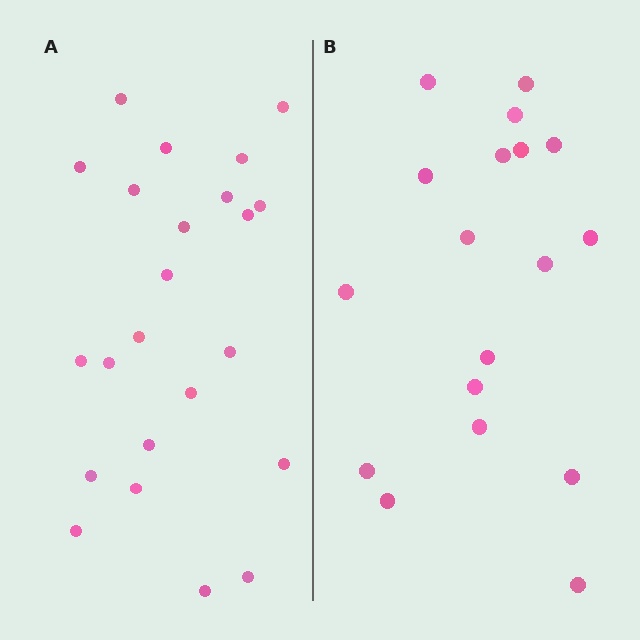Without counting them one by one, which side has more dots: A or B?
Region A (the left region) has more dots.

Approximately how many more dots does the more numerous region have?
Region A has about 5 more dots than region B.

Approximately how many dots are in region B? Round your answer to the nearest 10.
About 20 dots. (The exact count is 18, which rounds to 20.)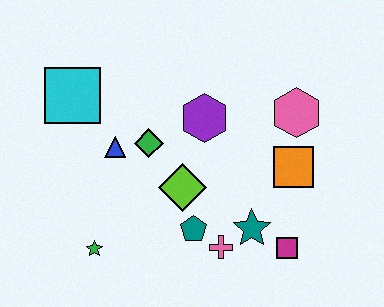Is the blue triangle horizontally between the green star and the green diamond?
Yes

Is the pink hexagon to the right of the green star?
Yes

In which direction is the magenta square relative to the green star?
The magenta square is to the right of the green star.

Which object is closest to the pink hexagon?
The orange square is closest to the pink hexagon.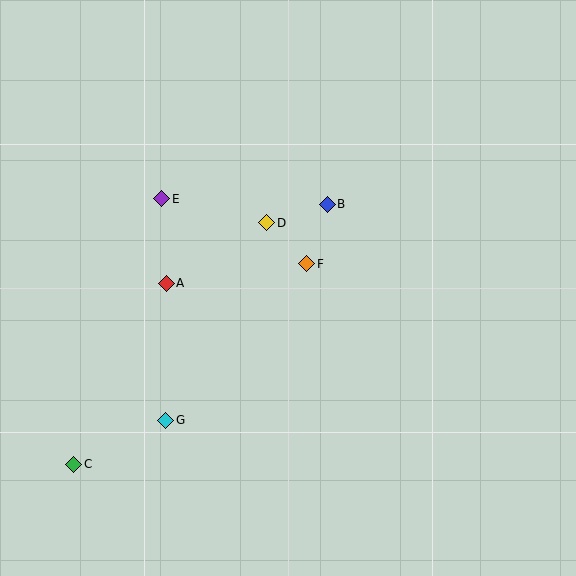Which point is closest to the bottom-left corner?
Point C is closest to the bottom-left corner.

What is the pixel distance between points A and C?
The distance between A and C is 203 pixels.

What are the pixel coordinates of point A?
Point A is at (166, 283).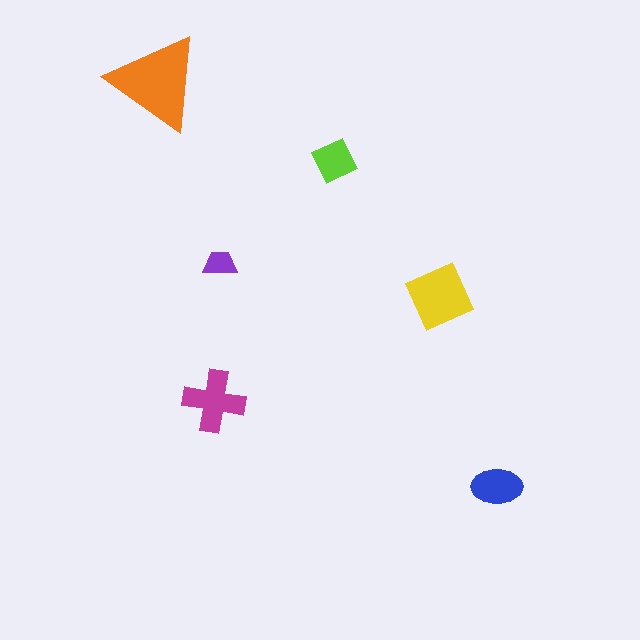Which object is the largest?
The orange triangle.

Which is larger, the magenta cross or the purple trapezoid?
The magenta cross.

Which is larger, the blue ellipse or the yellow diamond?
The yellow diamond.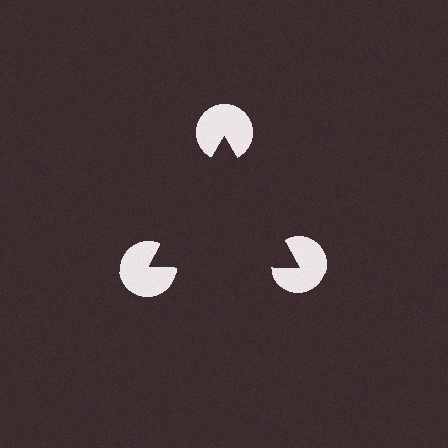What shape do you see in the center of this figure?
An illusory triangle — its edges are inferred from the aligned wedge cuts in the pac-man discs, not physically drawn.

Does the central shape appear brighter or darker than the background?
It typically appears slightly darker than the background, even though no actual brightness change is drawn.